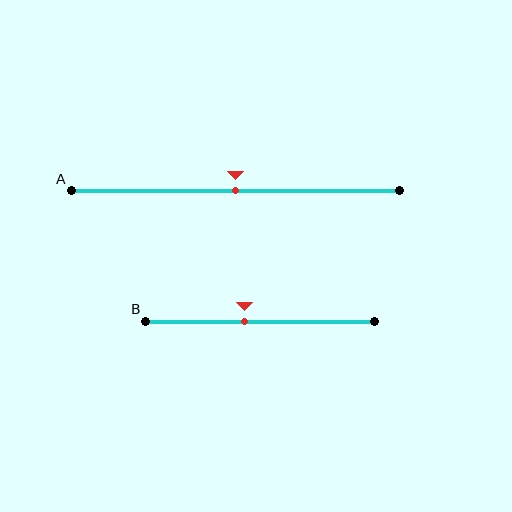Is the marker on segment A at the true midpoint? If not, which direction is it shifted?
Yes, the marker on segment A is at the true midpoint.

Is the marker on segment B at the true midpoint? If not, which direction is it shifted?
No, the marker on segment B is shifted to the left by about 7% of the segment length.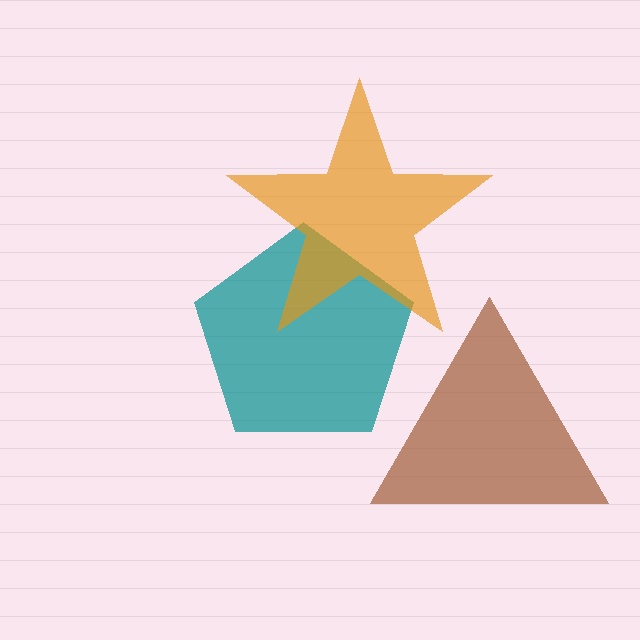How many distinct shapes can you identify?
There are 3 distinct shapes: a brown triangle, a teal pentagon, an orange star.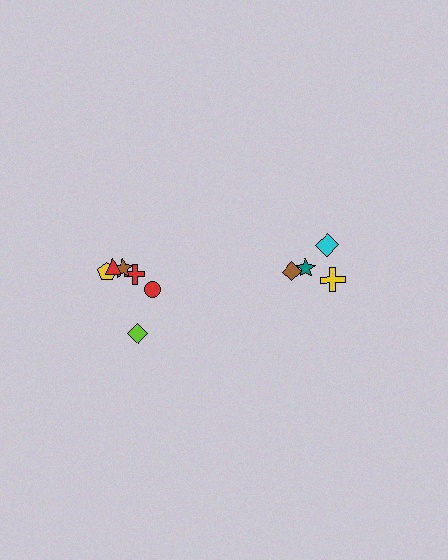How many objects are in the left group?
There are 6 objects.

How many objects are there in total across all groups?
There are 10 objects.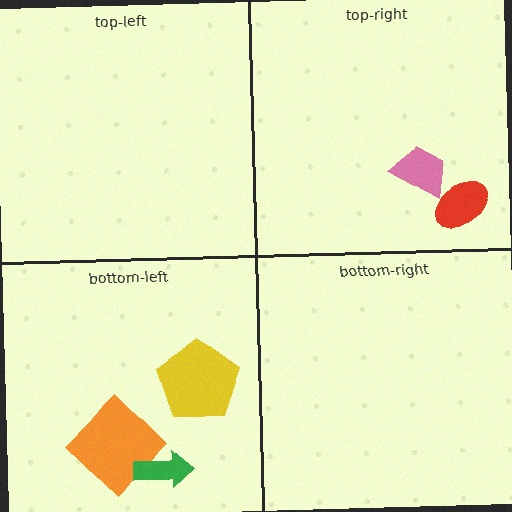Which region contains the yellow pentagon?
The bottom-left region.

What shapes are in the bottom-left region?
The yellow pentagon, the orange diamond, the green arrow.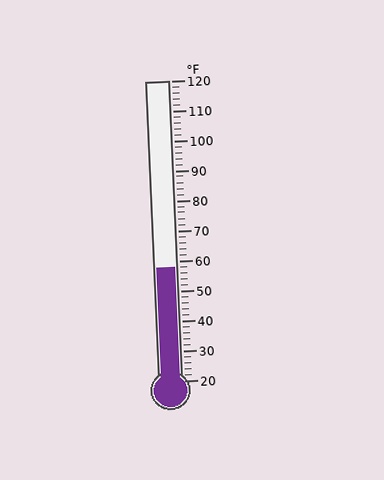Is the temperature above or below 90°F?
The temperature is below 90°F.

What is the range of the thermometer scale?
The thermometer scale ranges from 20°F to 120°F.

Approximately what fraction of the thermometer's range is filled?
The thermometer is filled to approximately 40% of its range.